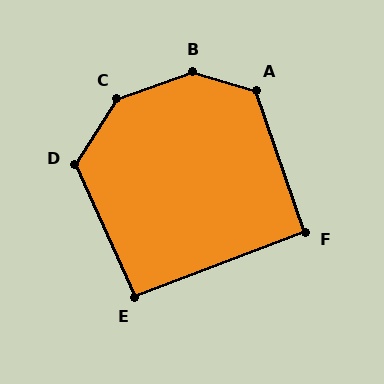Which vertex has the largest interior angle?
B, at approximately 144 degrees.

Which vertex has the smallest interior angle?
F, at approximately 92 degrees.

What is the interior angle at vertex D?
Approximately 124 degrees (obtuse).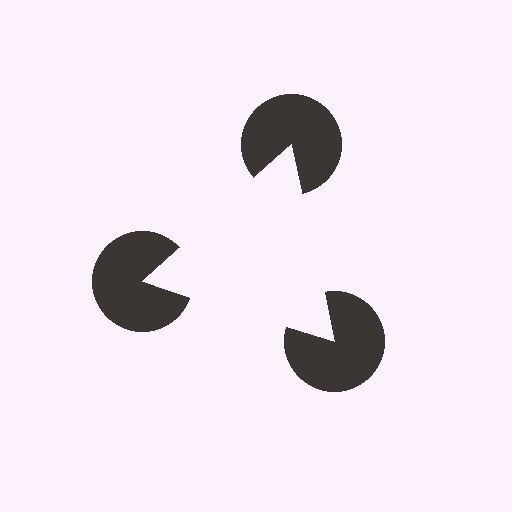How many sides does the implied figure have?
3 sides.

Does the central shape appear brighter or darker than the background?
It typically appears slightly brighter than the background, even though no actual brightness change is drawn.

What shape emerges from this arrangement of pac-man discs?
An illusory triangle — its edges are inferred from the aligned wedge cuts in the pac-man discs, not physically drawn.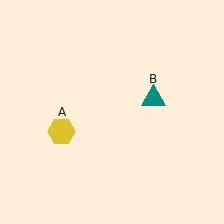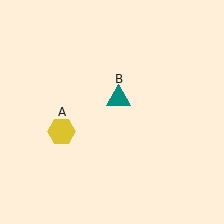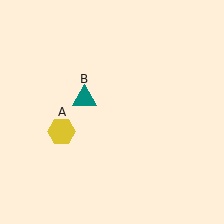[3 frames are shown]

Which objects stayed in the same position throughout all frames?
Yellow hexagon (object A) remained stationary.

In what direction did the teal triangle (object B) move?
The teal triangle (object B) moved left.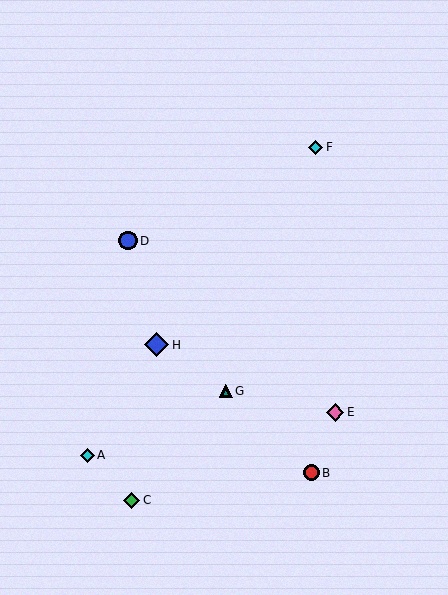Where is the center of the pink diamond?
The center of the pink diamond is at (335, 412).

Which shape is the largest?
The blue diamond (labeled H) is the largest.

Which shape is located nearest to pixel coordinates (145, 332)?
The blue diamond (labeled H) at (157, 345) is nearest to that location.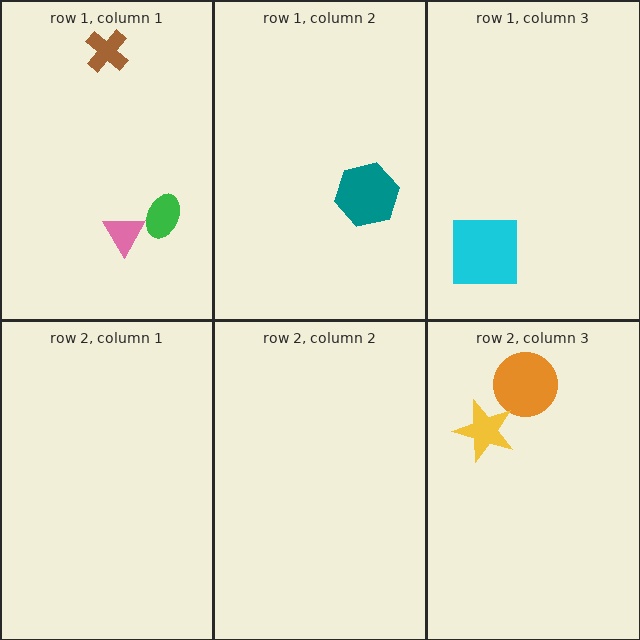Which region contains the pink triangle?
The row 1, column 1 region.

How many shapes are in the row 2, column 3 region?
2.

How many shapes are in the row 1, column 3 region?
1.